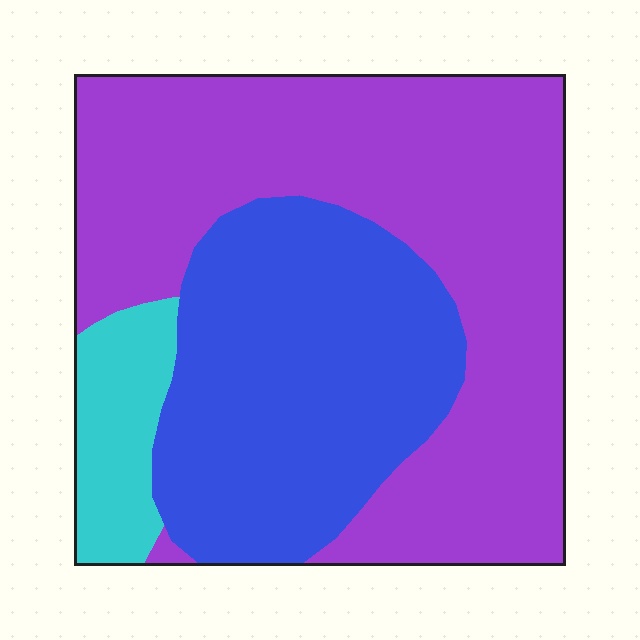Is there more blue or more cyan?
Blue.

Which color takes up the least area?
Cyan, at roughly 10%.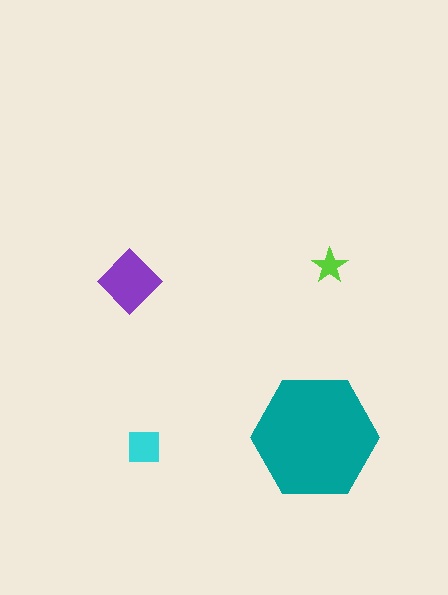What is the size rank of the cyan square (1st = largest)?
3rd.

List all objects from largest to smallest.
The teal hexagon, the purple diamond, the cyan square, the lime star.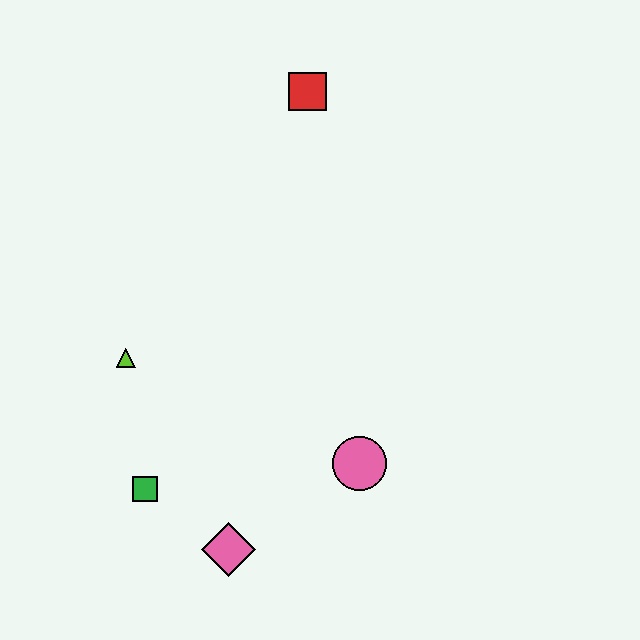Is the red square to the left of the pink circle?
Yes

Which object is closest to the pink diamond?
The green square is closest to the pink diamond.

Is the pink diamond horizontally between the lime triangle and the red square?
Yes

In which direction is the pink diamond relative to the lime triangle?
The pink diamond is below the lime triangle.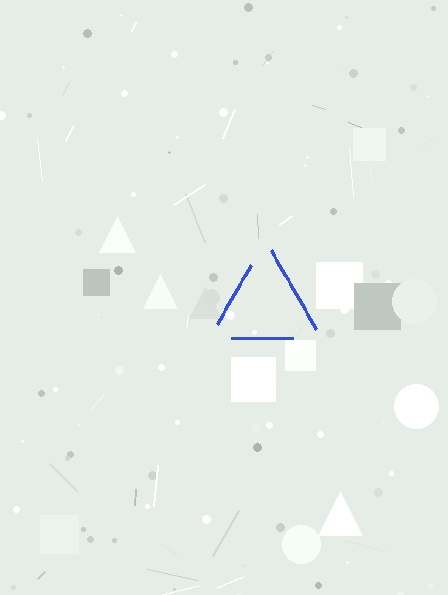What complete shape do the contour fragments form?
The contour fragments form a triangle.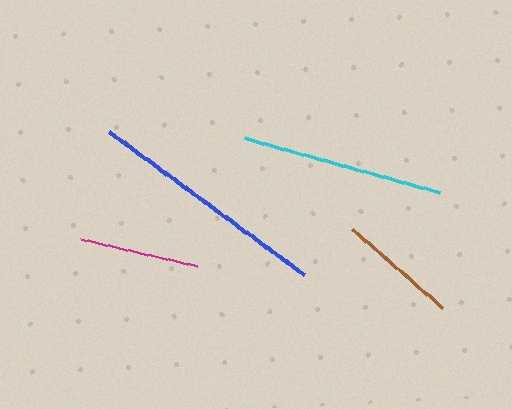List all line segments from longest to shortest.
From longest to shortest: blue, cyan, brown, magenta.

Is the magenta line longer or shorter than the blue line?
The blue line is longer than the magenta line.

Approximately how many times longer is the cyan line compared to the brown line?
The cyan line is approximately 1.7 times the length of the brown line.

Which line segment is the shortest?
The magenta line is the shortest at approximately 119 pixels.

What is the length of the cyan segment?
The cyan segment is approximately 202 pixels long.